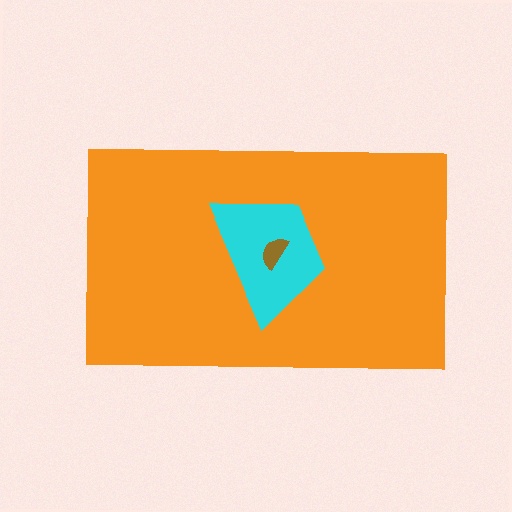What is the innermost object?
The brown semicircle.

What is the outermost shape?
The orange rectangle.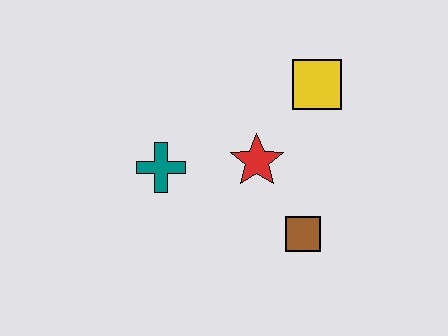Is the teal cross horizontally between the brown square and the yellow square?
No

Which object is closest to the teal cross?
The red star is closest to the teal cross.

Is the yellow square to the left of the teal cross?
No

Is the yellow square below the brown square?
No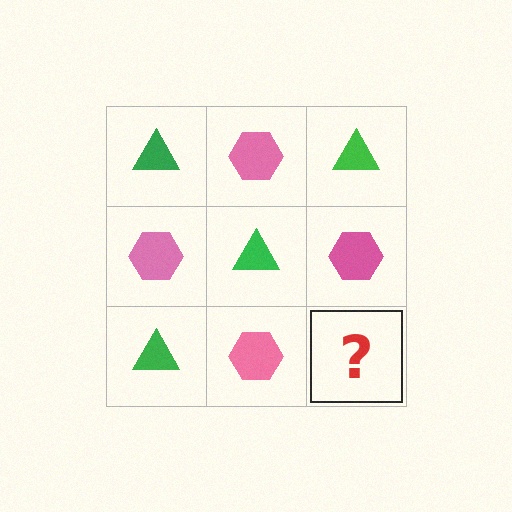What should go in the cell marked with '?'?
The missing cell should contain a green triangle.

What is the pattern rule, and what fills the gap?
The rule is that it alternates green triangle and pink hexagon in a checkerboard pattern. The gap should be filled with a green triangle.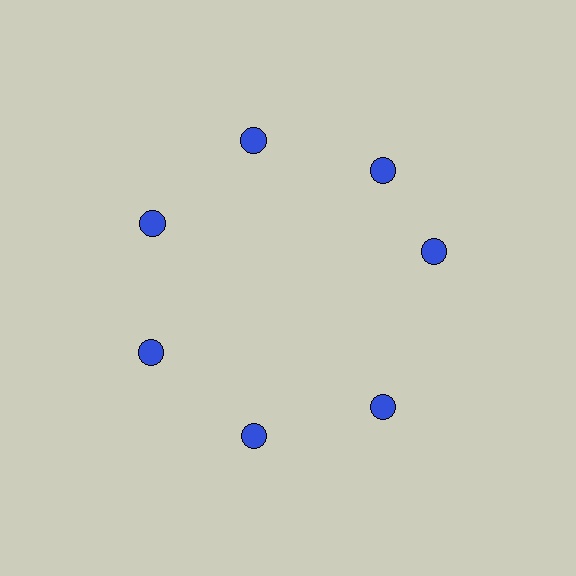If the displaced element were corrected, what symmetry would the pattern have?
It would have 7-fold rotational symmetry — the pattern would map onto itself every 51 degrees.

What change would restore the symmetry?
The symmetry would be restored by rotating it back into even spacing with its neighbors so that all 7 circles sit at equal angles and equal distance from the center.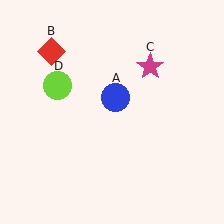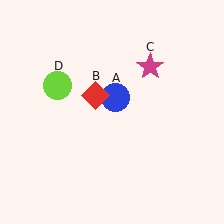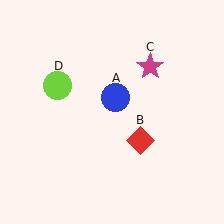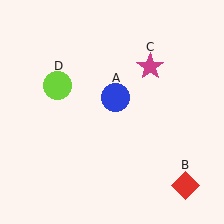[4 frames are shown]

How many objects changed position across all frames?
1 object changed position: red diamond (object B).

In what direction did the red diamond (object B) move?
The red diamond (object B) moved down and to the right.